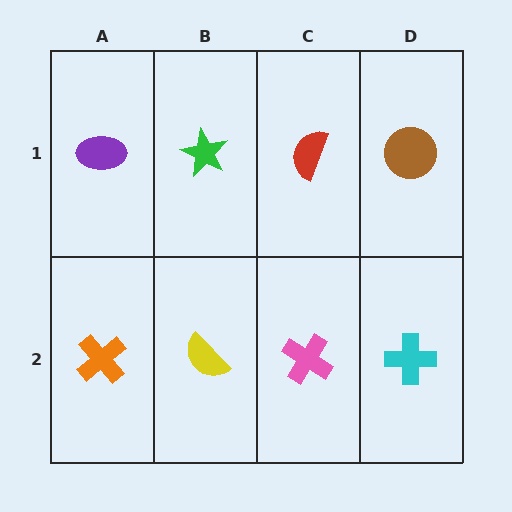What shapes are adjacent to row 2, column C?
A red semicircle (row 1, column C), a yellow semicircle (row 2, column B), a cyan cross (row 2, column D).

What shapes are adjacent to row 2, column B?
A green star (row 1, column B), an orange cross (row 2, column A), a pink cross (row 2, column C).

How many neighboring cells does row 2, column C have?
3.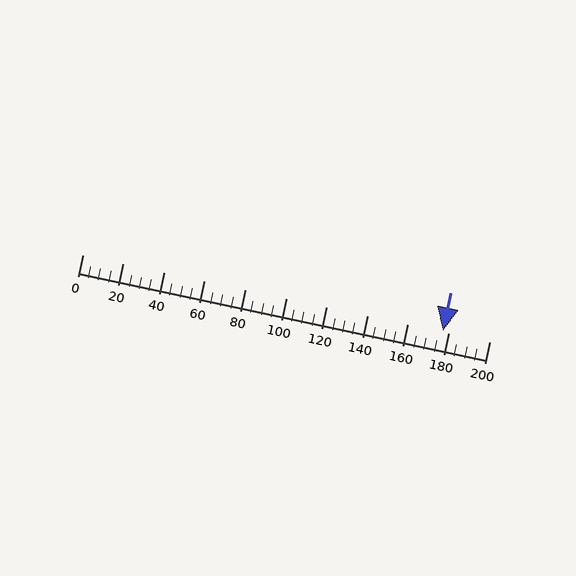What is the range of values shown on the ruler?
The ruler shows values from 0 to 200.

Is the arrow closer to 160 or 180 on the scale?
The arrow is closer to 180.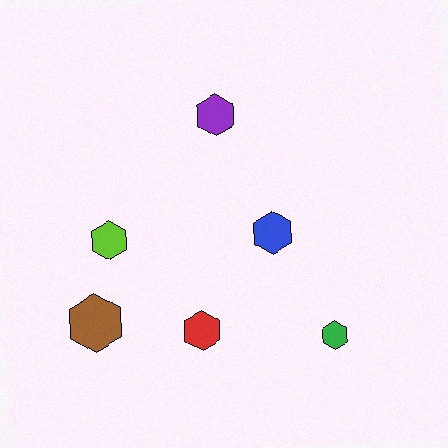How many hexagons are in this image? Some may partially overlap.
There are 6 hexagons.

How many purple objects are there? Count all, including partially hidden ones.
There is 1 purple object.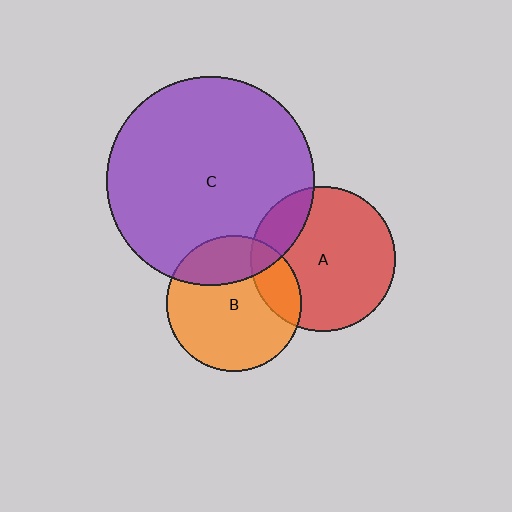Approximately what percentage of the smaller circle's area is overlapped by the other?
Approximately 25%.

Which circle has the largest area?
Circle C (purple).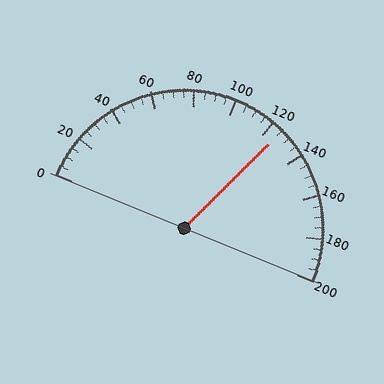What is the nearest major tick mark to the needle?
The nearest major tick mark is 120.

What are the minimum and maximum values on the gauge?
The gauge ranges from 0 to 200.